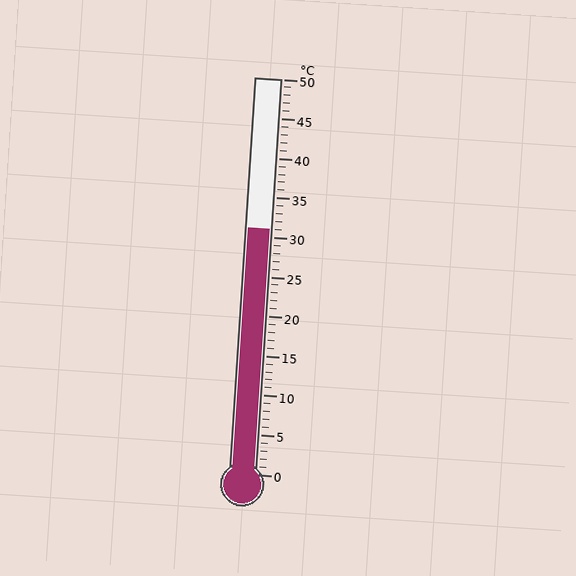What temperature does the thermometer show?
The thermometer shows approximately 31°C.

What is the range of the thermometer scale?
The thermometer scale ranges from 0°C to 50°C.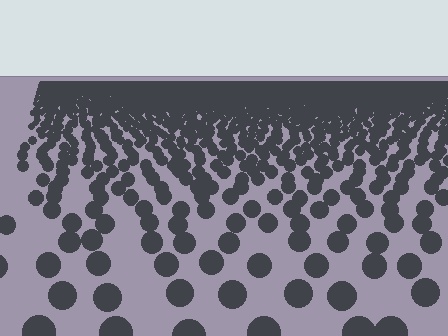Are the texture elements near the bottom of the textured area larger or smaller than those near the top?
Larger. Near the bottom, elements are closer to the viewer and appear at a bigger on-screen size.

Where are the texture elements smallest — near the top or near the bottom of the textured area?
Near the top.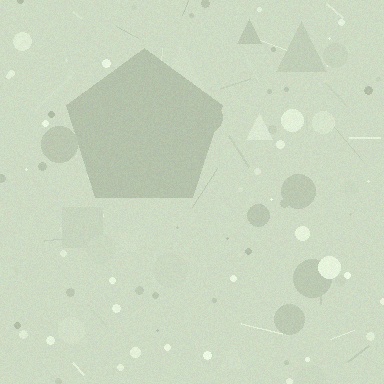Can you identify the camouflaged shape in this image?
The camouflaged shape is a pentagon.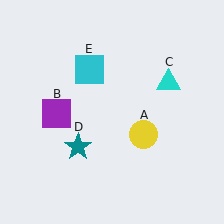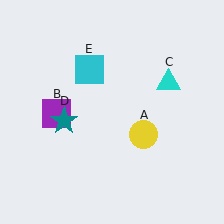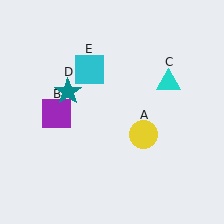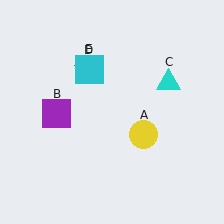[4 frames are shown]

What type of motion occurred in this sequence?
The teal star (object D) rotated clockwise around the center of the scene.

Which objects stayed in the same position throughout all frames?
Yellow circle (object A) and purple square (object B) and cyan triangle (object C) and cyan square (object E) remained stationary.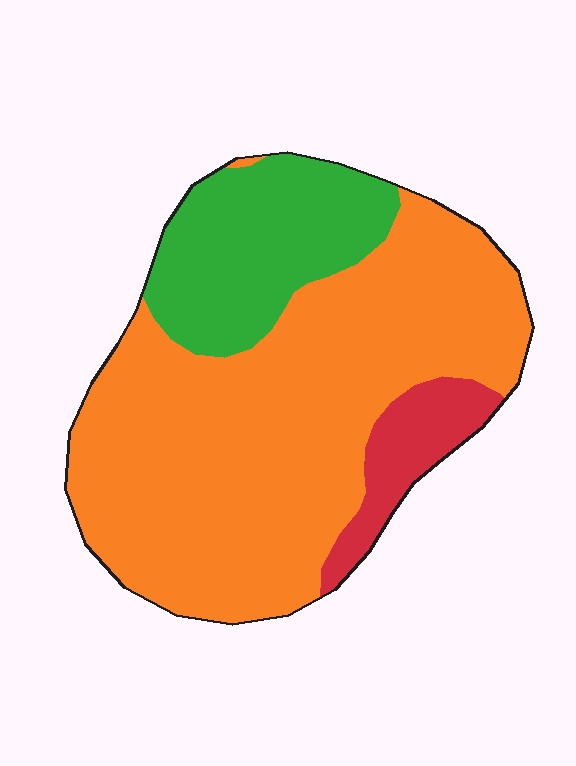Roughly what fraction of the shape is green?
Green takes up about one fifth (1/5) of the shape.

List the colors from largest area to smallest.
From largest to smallest: orange, green, red.